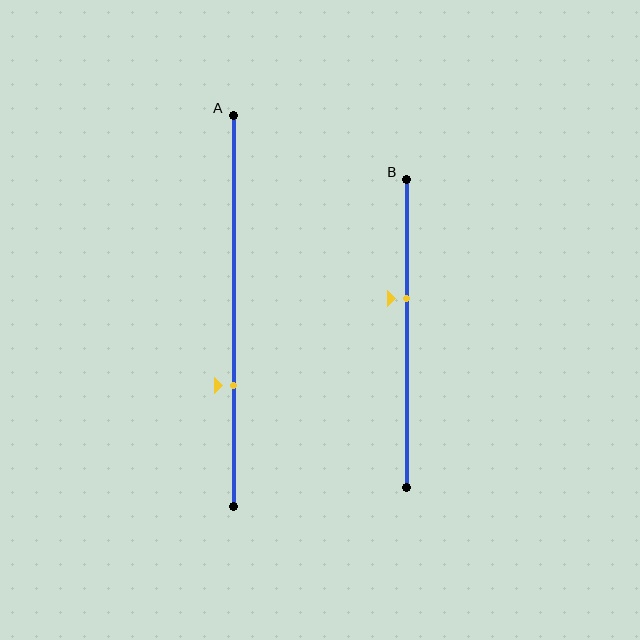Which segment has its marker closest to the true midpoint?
Segment B has its marker closest to the true midpoint.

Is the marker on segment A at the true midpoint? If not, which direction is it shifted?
No, the marker on segment A is shifted downward by about 19% of the segment length.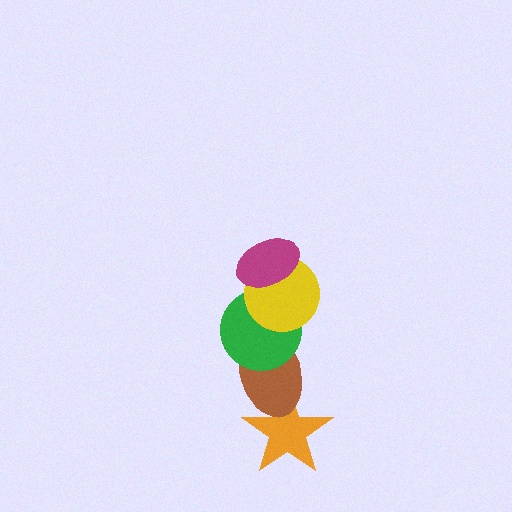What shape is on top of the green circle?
The yellow circle is on top of the green circle.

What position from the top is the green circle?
The green circle is 3rd from the top.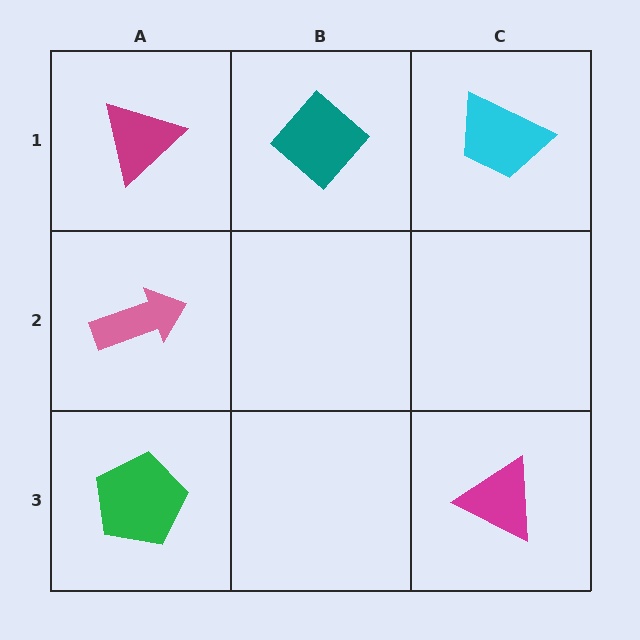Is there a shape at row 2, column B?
No, that cell is empty.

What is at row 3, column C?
A magenta triangle.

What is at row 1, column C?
A cyan trapezoid.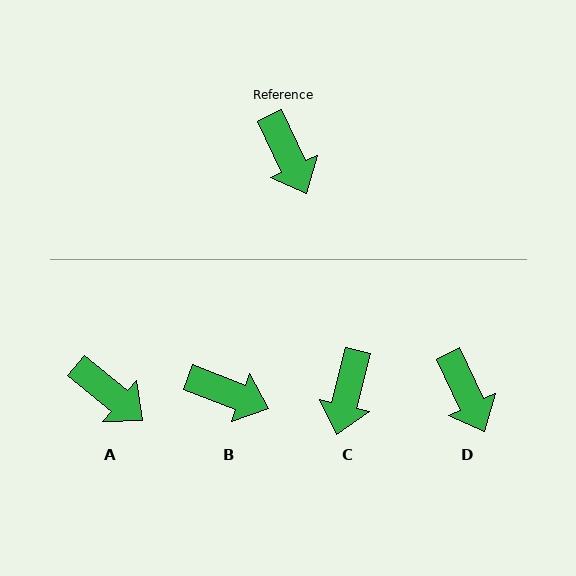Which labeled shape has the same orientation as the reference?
D.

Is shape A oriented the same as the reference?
No, it is off by about 25 degrees.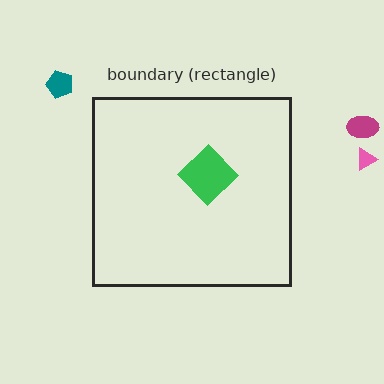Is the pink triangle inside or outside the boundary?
Outside.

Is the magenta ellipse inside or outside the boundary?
Outside.